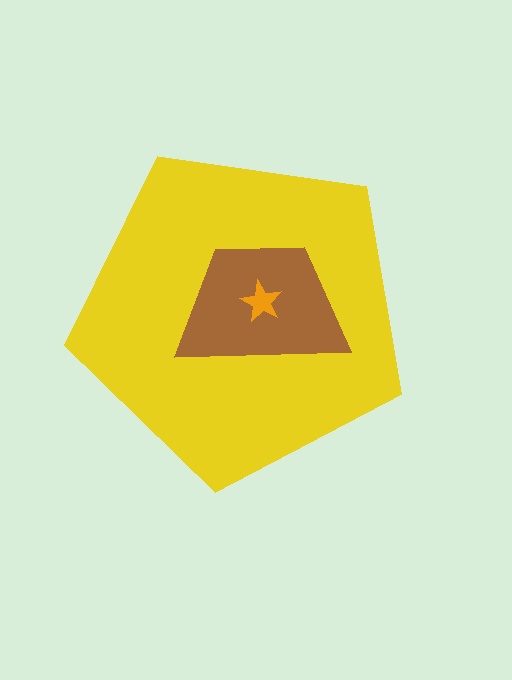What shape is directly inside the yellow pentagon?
The brown trapezoid.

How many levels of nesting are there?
3.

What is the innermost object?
The orange star.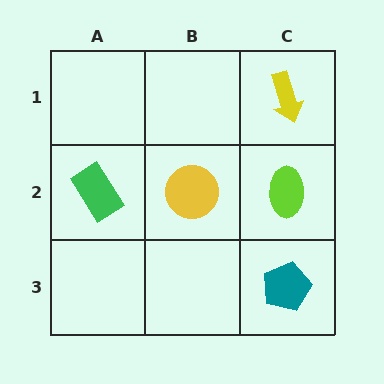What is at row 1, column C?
A yellow arrow.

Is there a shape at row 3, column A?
No, that cell is empty.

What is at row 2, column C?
A lime ellipse.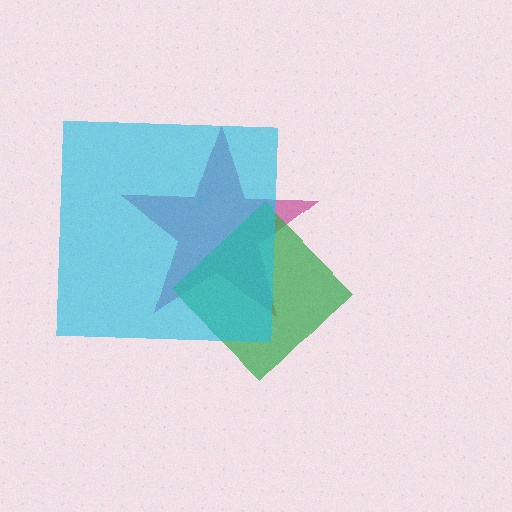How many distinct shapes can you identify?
There are 3 distinct shapes: a magenta star, a green diamond, a cyan square.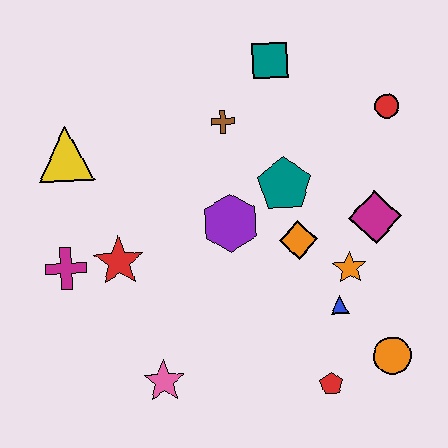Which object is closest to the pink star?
The red star is closest to the pink star.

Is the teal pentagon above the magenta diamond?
Yes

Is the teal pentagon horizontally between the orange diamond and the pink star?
Yes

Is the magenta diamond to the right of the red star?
Yes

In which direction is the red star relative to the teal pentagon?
The red star is to the left of the teal pentagon.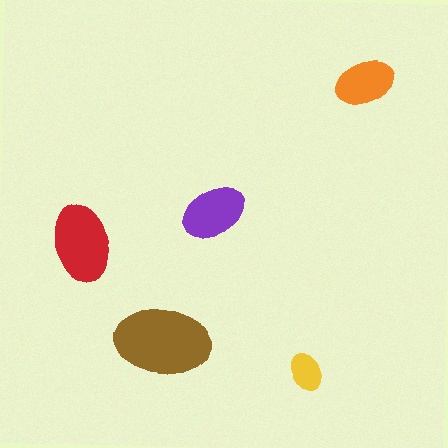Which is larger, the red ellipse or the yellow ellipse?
The red one.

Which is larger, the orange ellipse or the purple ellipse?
The purple one.